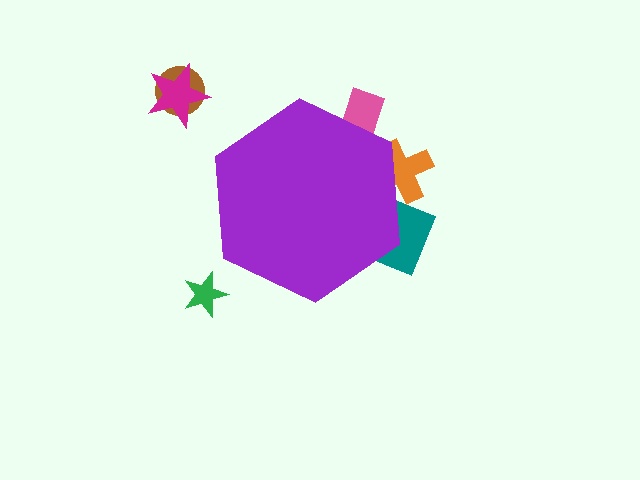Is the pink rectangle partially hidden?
Yes, the pink rectangle is partially hidden behind the purple hexagon.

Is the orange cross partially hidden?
Yes, the orange cross is partially hidden behind the purple hexagon.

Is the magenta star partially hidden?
No, the magenta star is fully visible.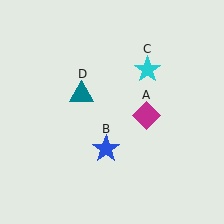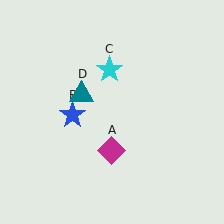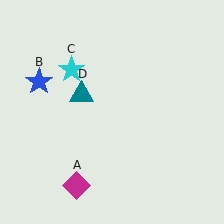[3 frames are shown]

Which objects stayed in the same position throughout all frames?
Teal triangle (object D) remained stationary.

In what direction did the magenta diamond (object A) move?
The magenta diamond (object A) moved down and to the left.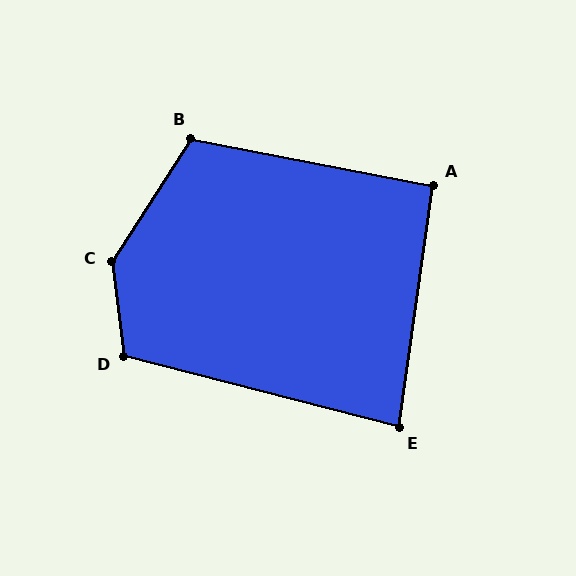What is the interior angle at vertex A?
Approximately 93 degrees (approximately right).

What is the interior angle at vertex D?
Approximately 111 degrees (obtuse).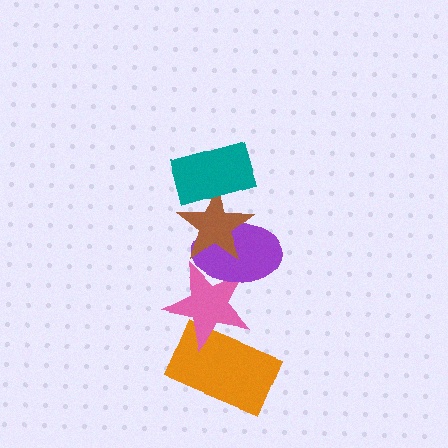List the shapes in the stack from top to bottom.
From top to bottom: the teal rectangle, the brown star, the purple ellipse, the pink star, the orange rectangle.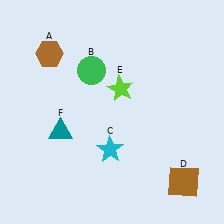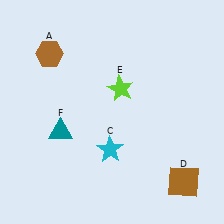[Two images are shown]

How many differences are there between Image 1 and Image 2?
There is 1 difference between the two images.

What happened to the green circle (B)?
The green circle (B) was removed in Image 2. It was in the top-left area of Image 1.